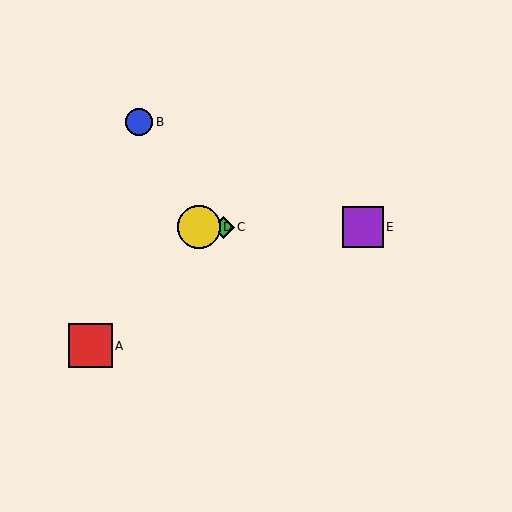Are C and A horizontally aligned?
No, C is at y≈227 and A is at y≈346.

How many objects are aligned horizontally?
3 objects (C, D, E) are aligned horizontally.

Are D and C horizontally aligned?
Yes, both are at y≈227.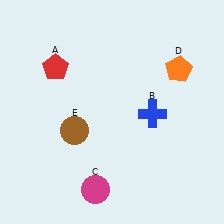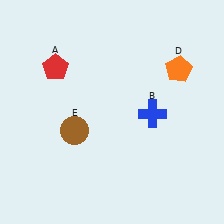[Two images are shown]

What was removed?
The magenta circle (C) was removed in Image 2.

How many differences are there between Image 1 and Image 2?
There is 1 difference between the two images.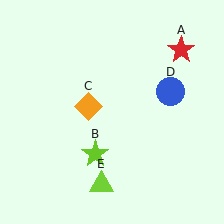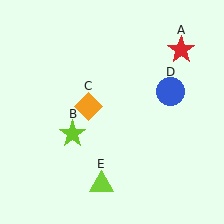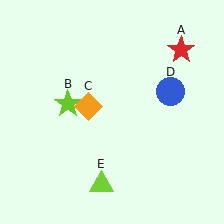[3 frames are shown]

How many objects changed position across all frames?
1 object changed position: lime star (object B).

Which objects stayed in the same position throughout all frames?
Red star (object A) and orange diamond (object C) and blue circle (object D) and lime triangle (object E) remained stationary.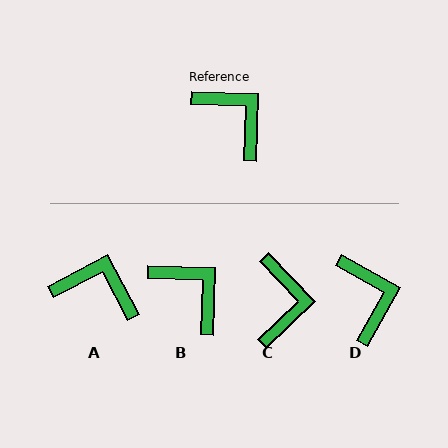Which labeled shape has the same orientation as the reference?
B.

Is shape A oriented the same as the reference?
No, it is off by about 29 degrees.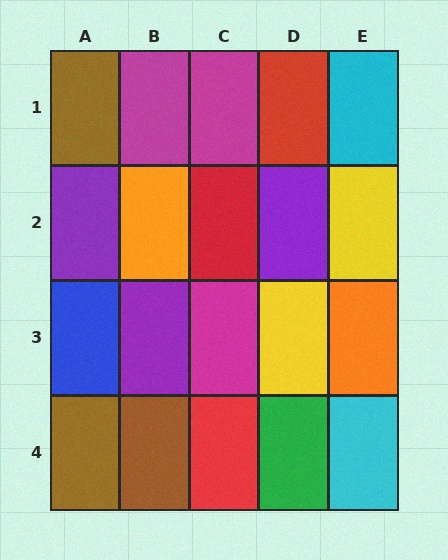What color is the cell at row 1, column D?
Red.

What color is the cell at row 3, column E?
Orange.